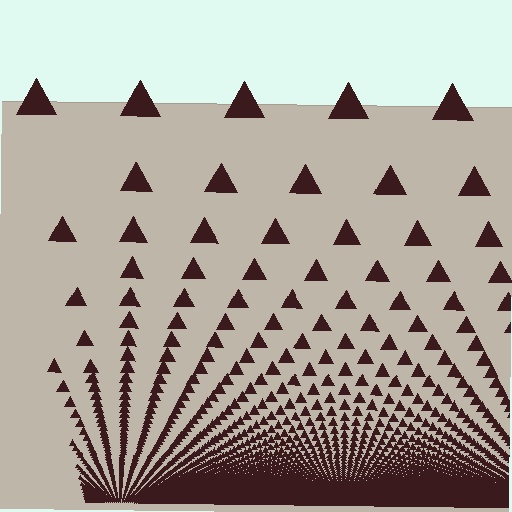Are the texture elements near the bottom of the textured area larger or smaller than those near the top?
Smaller. The gradient is inverted — elements near the bottom are smaller and denser.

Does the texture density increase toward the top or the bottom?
Density increases toward the bottom.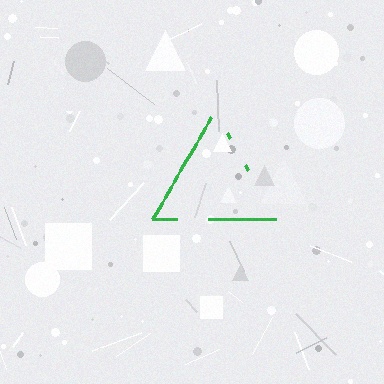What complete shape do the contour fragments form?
The contour fragments form a triangle.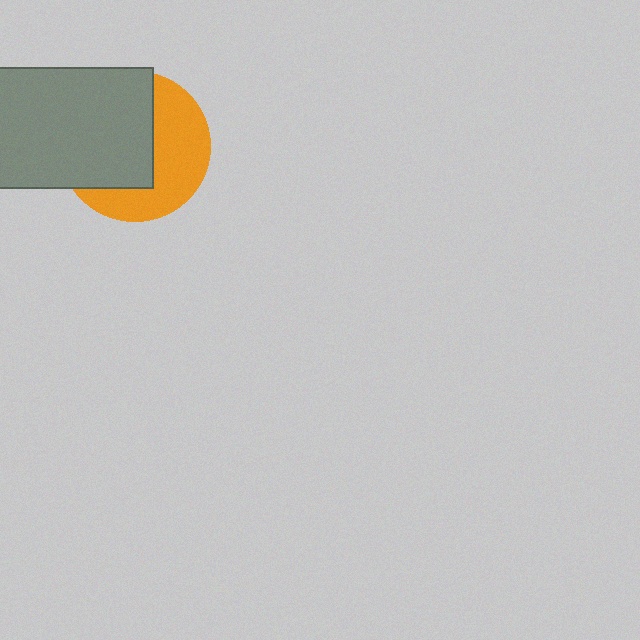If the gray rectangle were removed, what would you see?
You would see the complete orange circle.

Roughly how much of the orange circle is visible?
About half of it is visible (roughly 46%).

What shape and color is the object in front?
The object in front is a gray rectangle.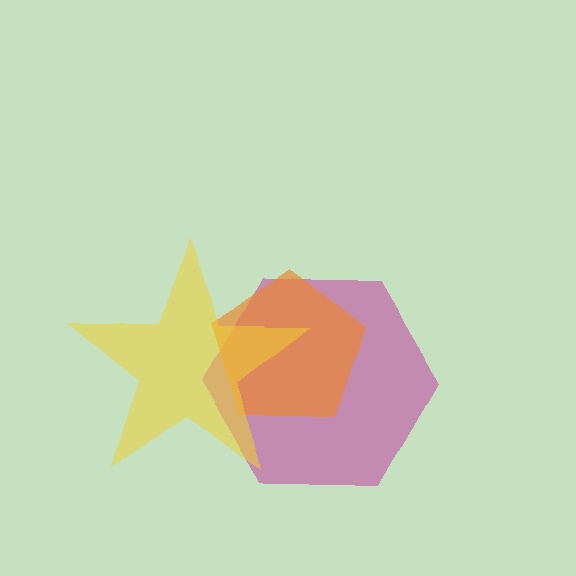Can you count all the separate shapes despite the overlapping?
Yes, there are 3 separate shapes.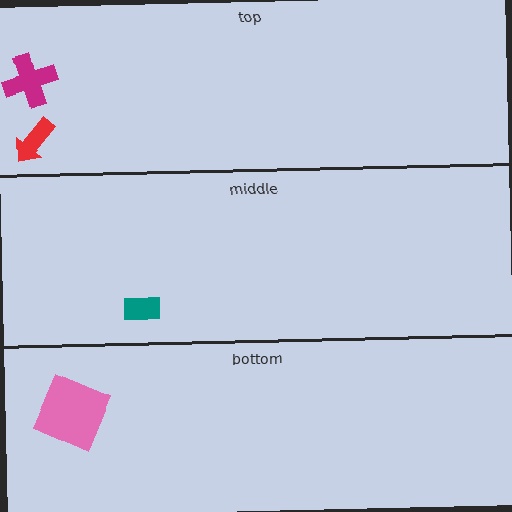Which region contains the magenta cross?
The top region.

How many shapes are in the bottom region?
1.